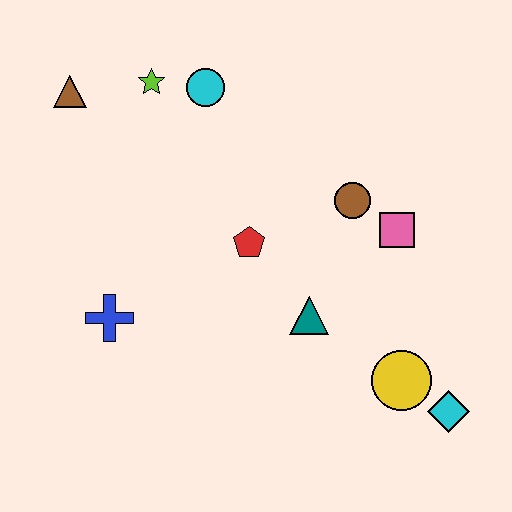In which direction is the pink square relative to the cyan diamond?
The pink square is above the cyan diamond.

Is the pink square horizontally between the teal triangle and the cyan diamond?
Yes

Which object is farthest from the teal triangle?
The brown triangle is farthest from the teal triangle.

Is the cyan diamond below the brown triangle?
Yes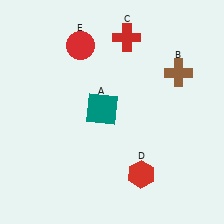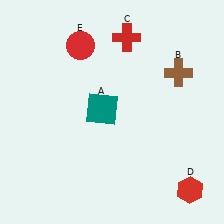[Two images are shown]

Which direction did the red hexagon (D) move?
The red hexagon (D) moved right.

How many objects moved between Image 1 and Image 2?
1 object moved between the two images.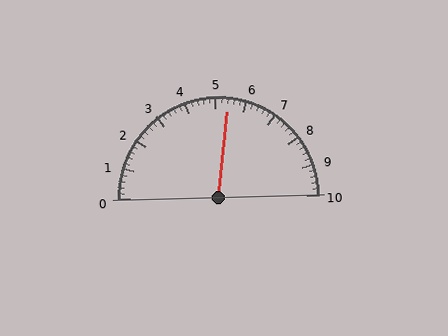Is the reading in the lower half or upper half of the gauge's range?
The reading is in the upper half of the range (0 to 10).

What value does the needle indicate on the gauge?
The needle indicates approximately 5.4.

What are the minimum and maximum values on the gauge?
The gauge ranges from 0 to 10.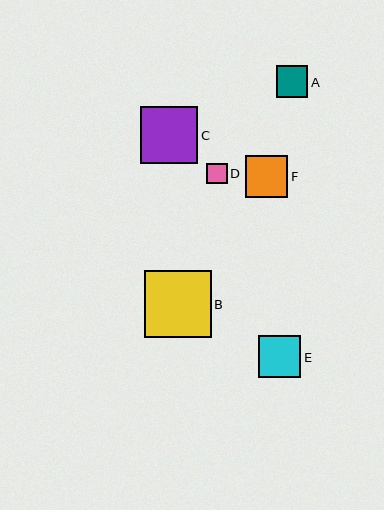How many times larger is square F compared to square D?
Square F is approximately 2.0 times the size of square D.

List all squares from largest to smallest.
From largest to smallest: B, C, F, E, A, D.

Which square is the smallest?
Square D is the smallest with a size of approximately 21 pixels.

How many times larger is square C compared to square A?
Square C is approximately 1.8 times the size of square A.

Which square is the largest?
Square B is the largest with a size of approximately 67 pixels.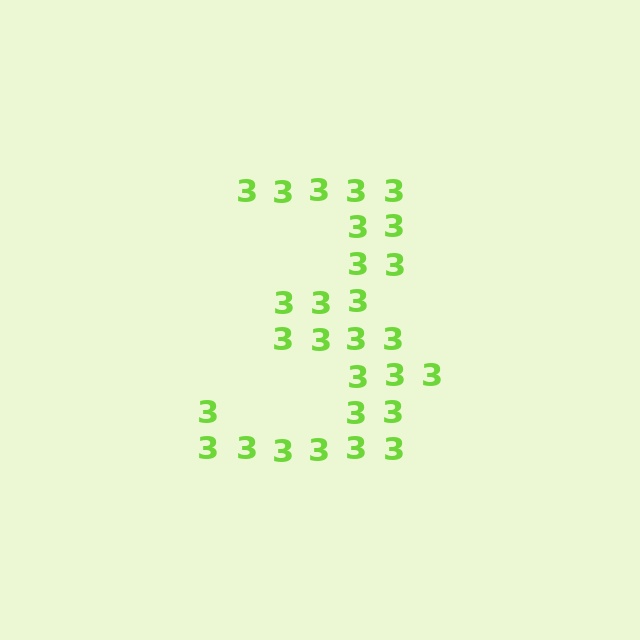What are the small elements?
The small elements are digit 3's.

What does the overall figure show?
The overall figure shows the digit 3.